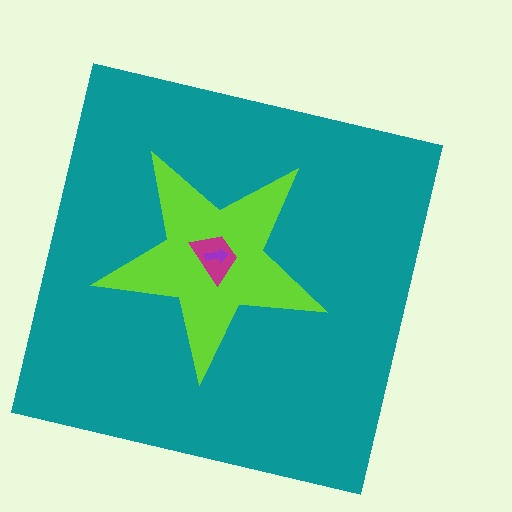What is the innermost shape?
The purple arrow.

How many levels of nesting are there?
4.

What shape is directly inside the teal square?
The lime star.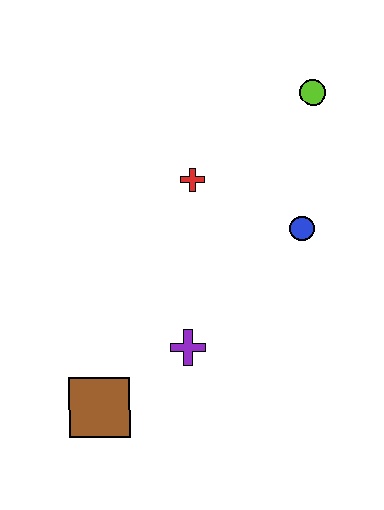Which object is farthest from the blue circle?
The brown square is farthest from the blue circle.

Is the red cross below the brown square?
No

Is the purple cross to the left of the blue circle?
Yes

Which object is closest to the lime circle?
The blue circle is closest to the lime circle.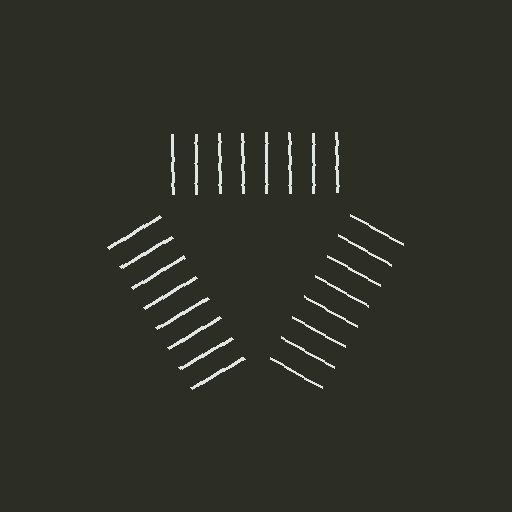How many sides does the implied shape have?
3 sides — the line-ends trace a triangle.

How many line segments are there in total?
24 — 8 along each of the 3 edges.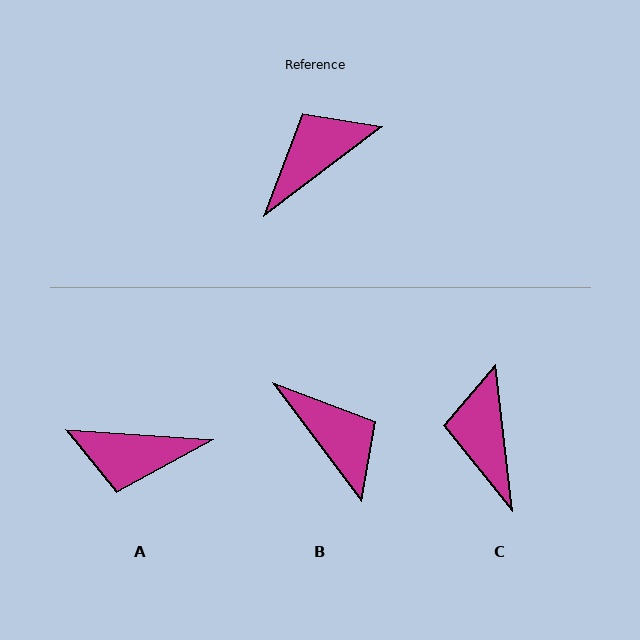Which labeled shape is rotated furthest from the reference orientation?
A, about 139 degrees away.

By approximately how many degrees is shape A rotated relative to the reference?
Approximately 139 degrees counter-clockwise.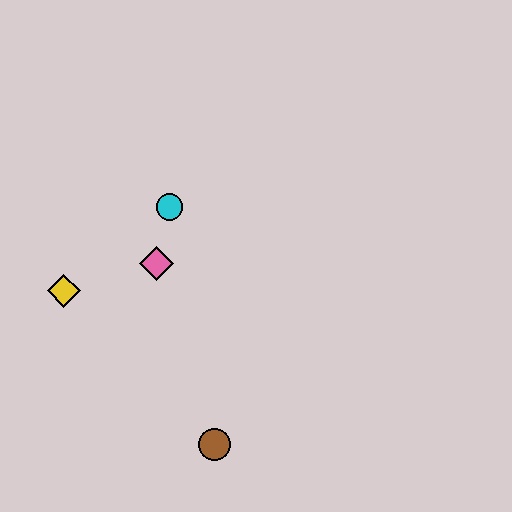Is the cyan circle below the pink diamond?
No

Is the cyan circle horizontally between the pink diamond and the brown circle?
Yes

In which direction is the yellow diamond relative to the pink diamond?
The yellow diamond is to the left of the pink diamond.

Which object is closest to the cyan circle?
The pink diamond is closest to the cyan circle.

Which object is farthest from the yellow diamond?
The brown circle is farthest from the yellow diamond.